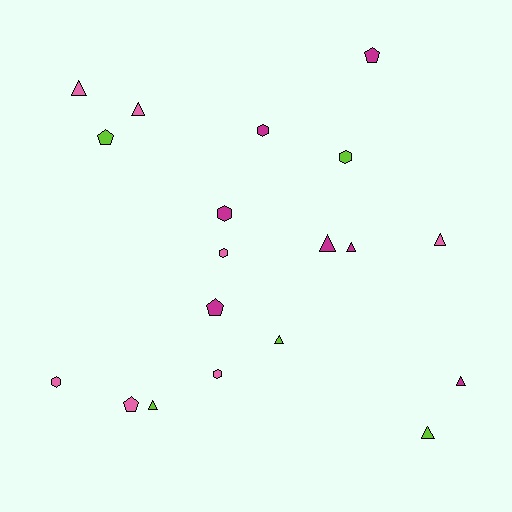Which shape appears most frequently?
Triangle, with 9 objects.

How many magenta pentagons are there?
There are 2 magenta pentagons.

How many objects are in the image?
There are 19 objects.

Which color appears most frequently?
Pink, with 7 objects.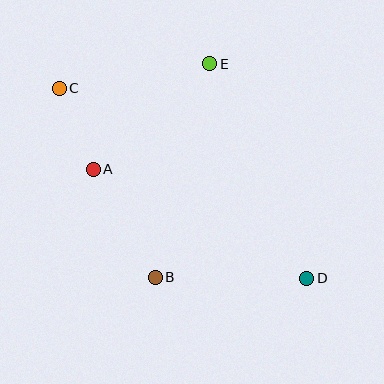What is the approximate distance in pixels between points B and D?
The distance between B and D is approximately 151 pixels.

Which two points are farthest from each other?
Points C and D are farthest from each other.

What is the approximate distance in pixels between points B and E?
The distance between B and E is approximately 220 pixels.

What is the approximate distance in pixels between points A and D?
The distance between A and D is approximately 239 pixels.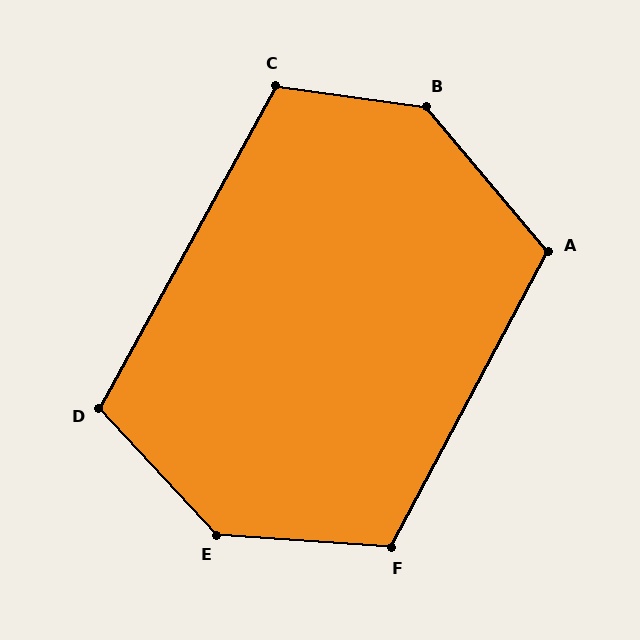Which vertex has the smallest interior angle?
D, at approximately 108 degrees.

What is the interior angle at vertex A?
Approximately 112 degrees (obtuse).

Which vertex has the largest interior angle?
B, at approximately 138 degrees.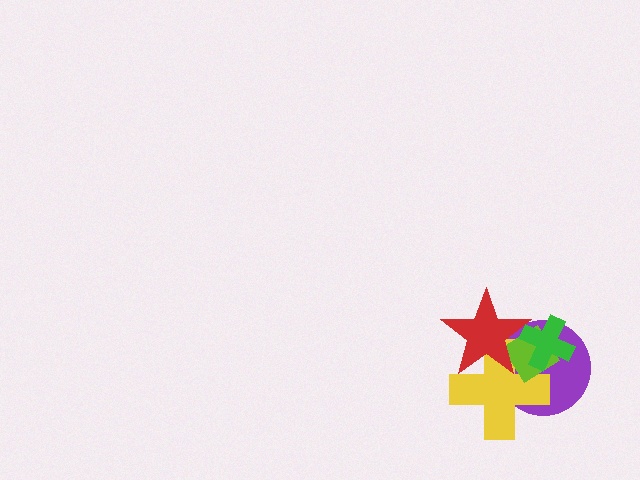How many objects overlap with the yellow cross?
4 objects overlap with the yellow cross.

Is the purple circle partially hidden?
Yes, it is partially covered by another shape.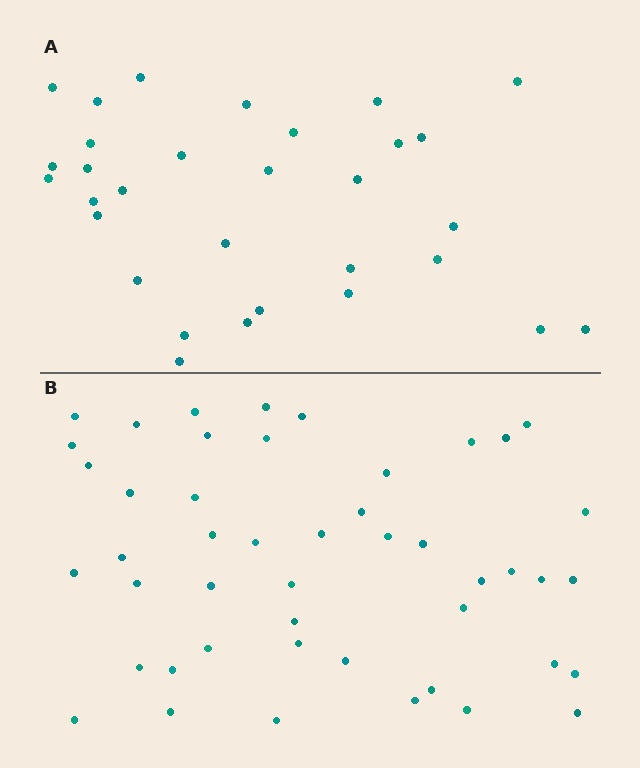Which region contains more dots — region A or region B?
Region B (the bottom region) has more dots.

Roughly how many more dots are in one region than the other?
Region B has approximately 15 more dots than region A.